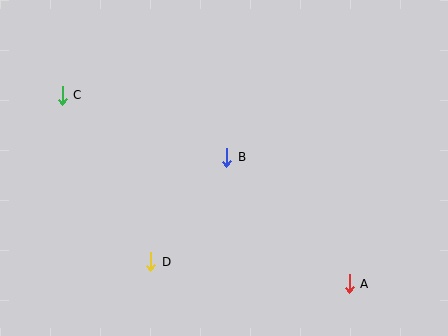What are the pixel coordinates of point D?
Point D is at (151, 262).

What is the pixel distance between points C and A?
The distance between C and A is 343 pixels.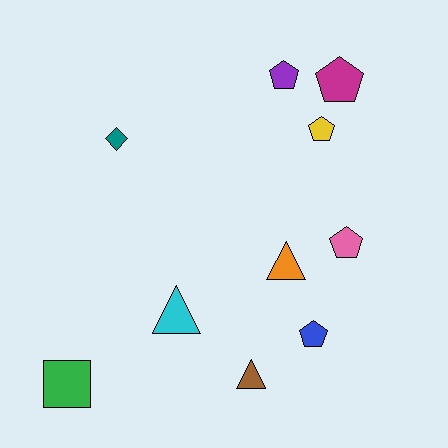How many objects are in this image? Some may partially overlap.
There are 10 objects.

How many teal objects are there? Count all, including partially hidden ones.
There is 1 teal object.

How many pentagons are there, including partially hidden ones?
There are 5 pentagons.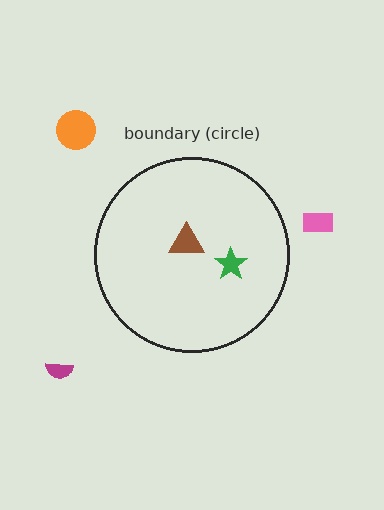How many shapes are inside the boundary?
2 inside, 3 outside.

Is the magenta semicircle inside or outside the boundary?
Outside.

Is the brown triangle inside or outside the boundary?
Inside.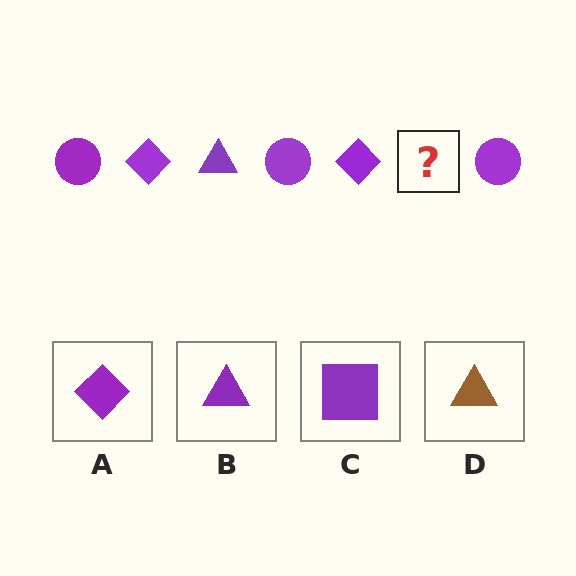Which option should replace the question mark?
Option B.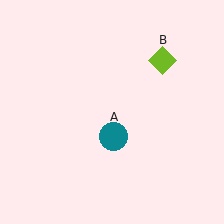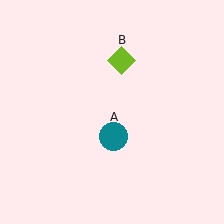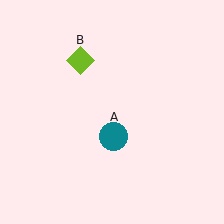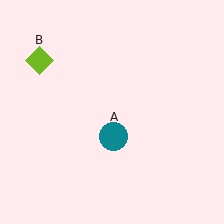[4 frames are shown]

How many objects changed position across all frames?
1 object changed position: lime diamond (object B).